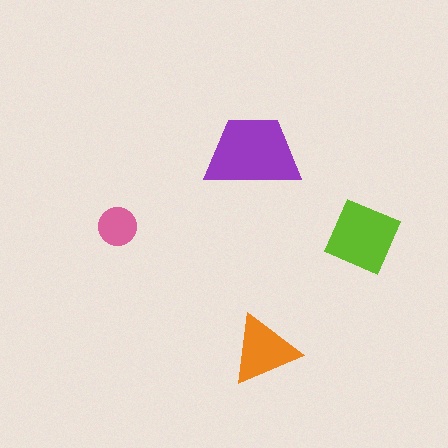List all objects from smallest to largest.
The pink circle, the orange triangle, the lime square, the purple trapezoid.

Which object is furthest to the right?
The lime square is rightmost.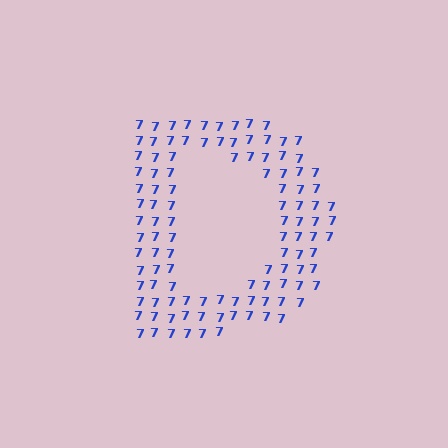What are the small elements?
The small elements are digit 7's.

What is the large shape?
The large shape is the letter D.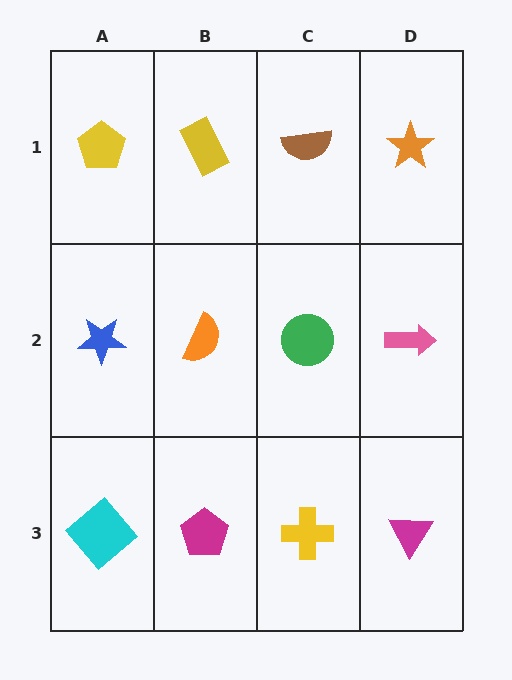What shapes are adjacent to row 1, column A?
A blue star (row 2, column A), a yellow rectangle (row 1, column B).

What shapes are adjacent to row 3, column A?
A blue star (row 2, column A), a magenta pentagon (row 3, column B).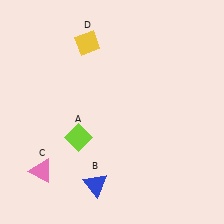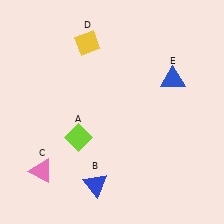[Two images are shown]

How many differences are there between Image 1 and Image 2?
There is 1 difference between the two images.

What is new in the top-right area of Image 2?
A blue triangle (E) was added in the top-right area of Image 2.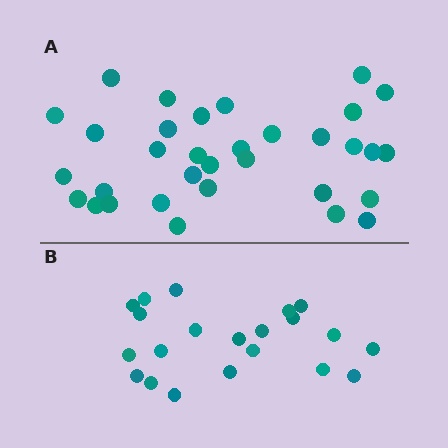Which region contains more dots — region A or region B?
Region A (the top region) has more dots.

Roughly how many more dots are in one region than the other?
Region A has roughly 12 or so more dots than region B.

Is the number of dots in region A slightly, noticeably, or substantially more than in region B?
Region A has substantially more. The ratio is roughly 1.6 to 1.